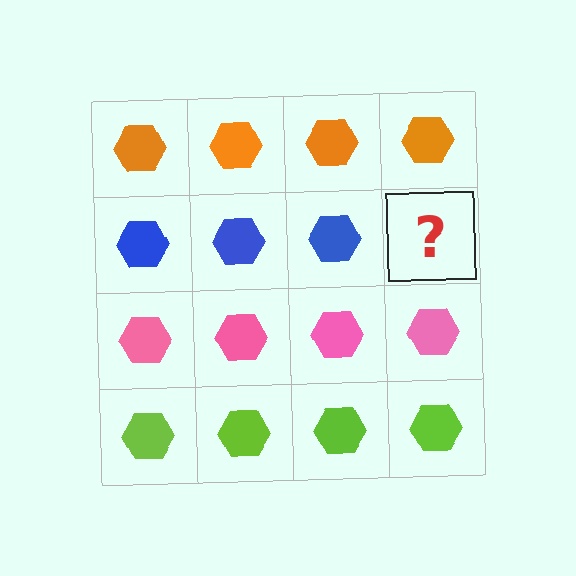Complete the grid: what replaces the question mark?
The question mark should be replaced with a blue hexagon.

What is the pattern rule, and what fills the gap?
The rule is that each row has a consistent color. The gap should be filled with a blue hexagon.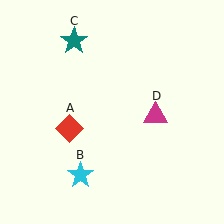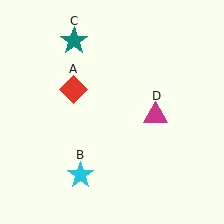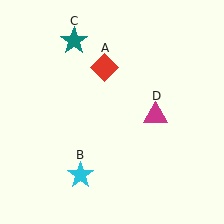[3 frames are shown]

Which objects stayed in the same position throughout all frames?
Cyan star (object B) and teal star (object C) and magenta triangle (object D) remained stationary.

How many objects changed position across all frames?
1 object changed position: red diamond (object A).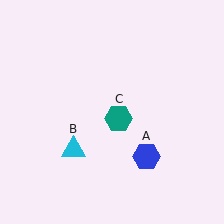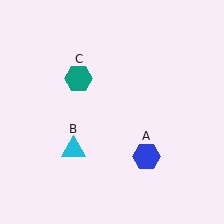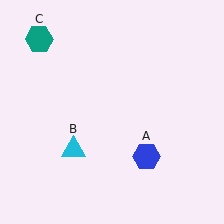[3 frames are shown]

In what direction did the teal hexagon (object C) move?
The teal hexagon (object C) moved up and to the left.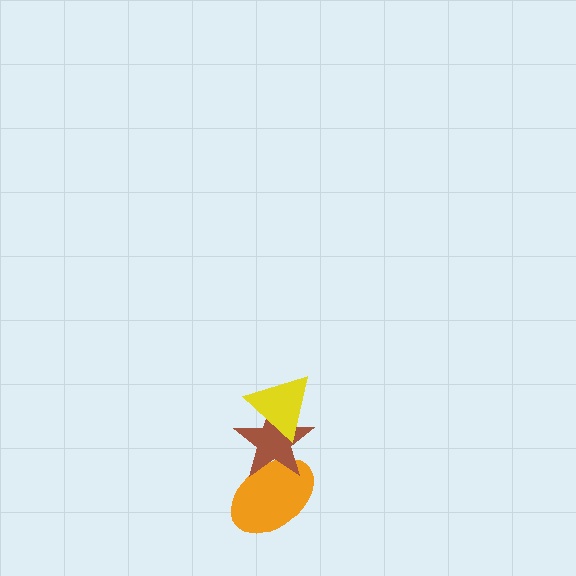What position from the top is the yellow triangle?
The yellow triangle is 1st from the top.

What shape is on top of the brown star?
The yellow triangle is on top of the brown star.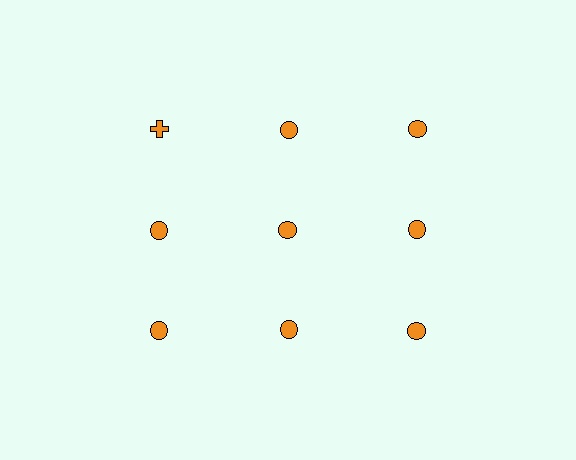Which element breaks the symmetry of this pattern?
The orange cross in the top row, leftmost column breaks the symmetry. All other shapes are orange circles.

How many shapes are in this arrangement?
There are 9 shapes arranged in a grid pattern.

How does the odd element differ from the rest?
It has a different shape: cross instead of circle.